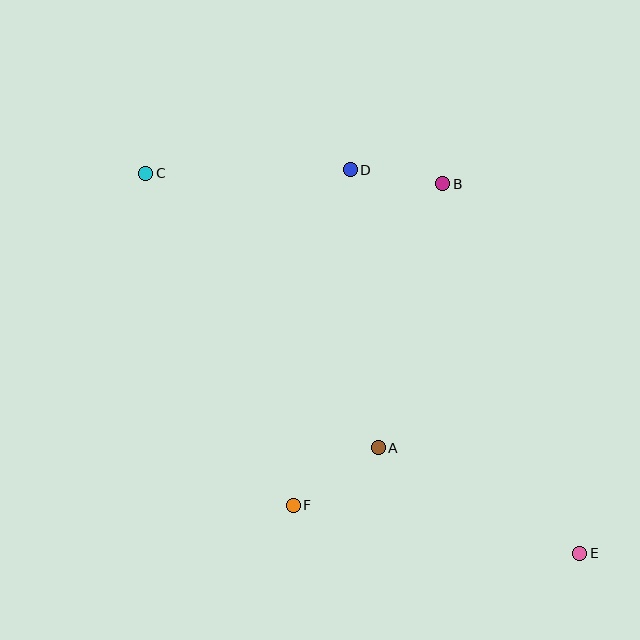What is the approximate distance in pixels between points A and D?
The distance between A and D is approximately 279 pixels.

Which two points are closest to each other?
Points B and D are closest to each other.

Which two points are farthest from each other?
Points C and E are farthest from each other.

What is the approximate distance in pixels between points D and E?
The distance between D and E is approximately 447 pixels.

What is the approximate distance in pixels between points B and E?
The distance between B and E is approximately 394 pixels.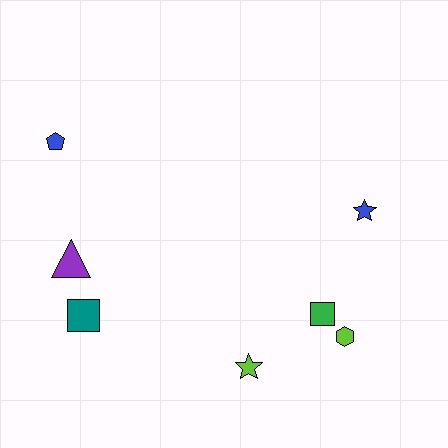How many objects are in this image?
There are 7 objects.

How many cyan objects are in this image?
There are no cyan objects.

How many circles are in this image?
There are no circles.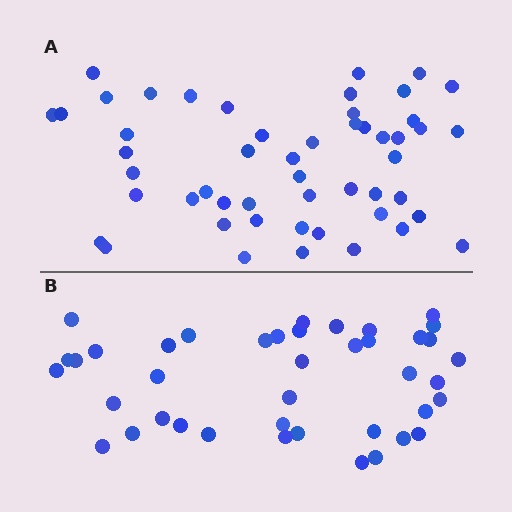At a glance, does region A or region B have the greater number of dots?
Region A (the top region) has more dots.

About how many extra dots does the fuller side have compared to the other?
Region A has roughly 10 or so more dots than region B.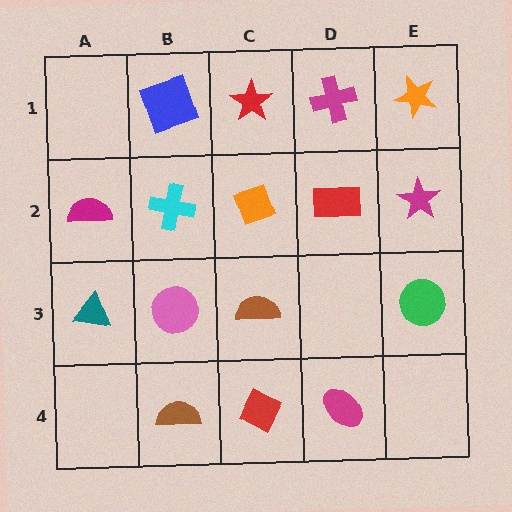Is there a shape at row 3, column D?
No, that cell is empty.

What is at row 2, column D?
A red rectangle.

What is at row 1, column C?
A red star.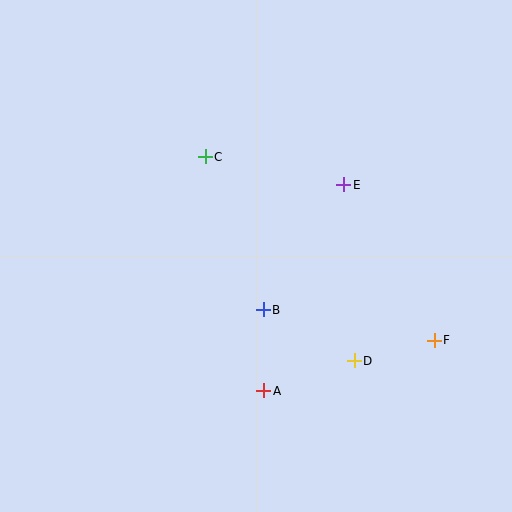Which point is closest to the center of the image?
Point B at (263, 310) is closest to the center.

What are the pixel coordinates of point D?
Point D is at (354, 361).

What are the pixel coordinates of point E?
Point E is at (344, 185).